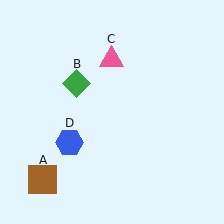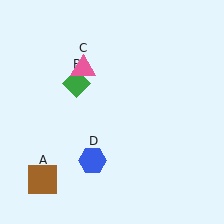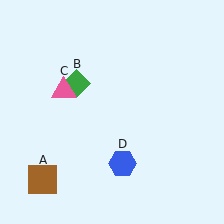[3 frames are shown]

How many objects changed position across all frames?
2 objects changed position: pink triangle (object C), blue hexagon (object D).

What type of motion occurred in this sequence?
The pink triangle (object C), blue hexagon (object D) rotated counterclockwise around the center of the scene.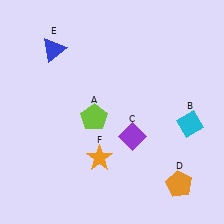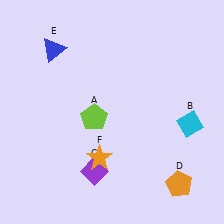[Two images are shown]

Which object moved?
The purple diamond (C) moved left.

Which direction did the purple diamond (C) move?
The purple diamond (C) moved left.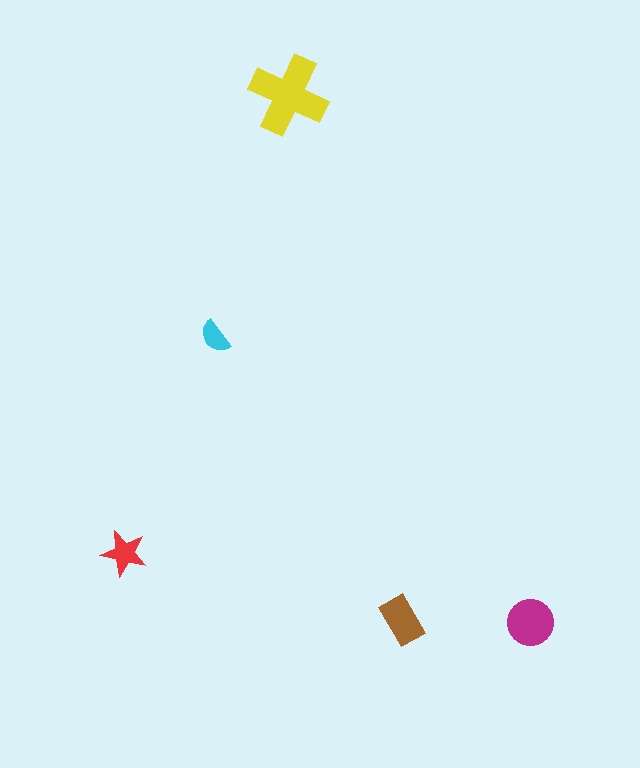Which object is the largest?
The yellow cross.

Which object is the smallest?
The cyan semicircle.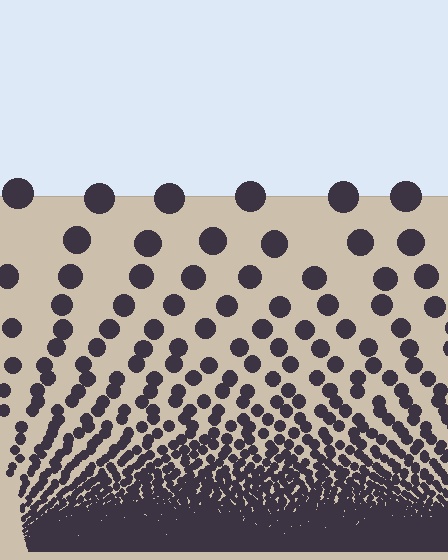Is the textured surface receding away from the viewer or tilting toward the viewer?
The surface appears to tilt toward the viewer. Texture elements get larger and sparser toward the top.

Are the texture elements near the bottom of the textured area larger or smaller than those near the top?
Smaller. The gradient is inverted — elements near the bottom are smaller and denser.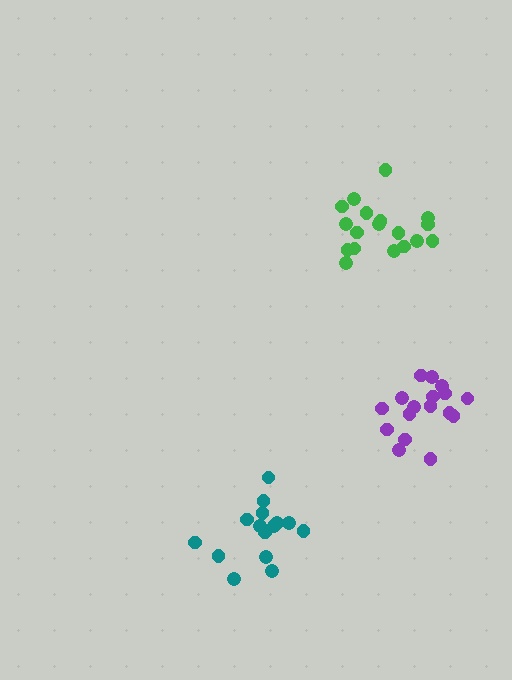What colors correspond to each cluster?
The clusters are colored: purple, green, teal.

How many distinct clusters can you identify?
There are 3 distinct clusters.